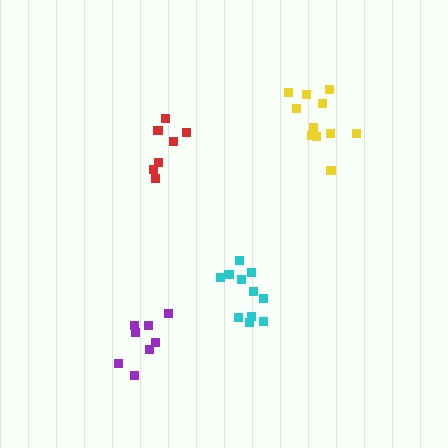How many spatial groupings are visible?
There are 4 spatial groupings.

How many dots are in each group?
Group 1: 11 dots, Group 2: 8 dots, Group 3: 11 dots, Group 4: 7 dots (37 total).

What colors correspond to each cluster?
The clusters are colored: yellow, purple, cyan, red.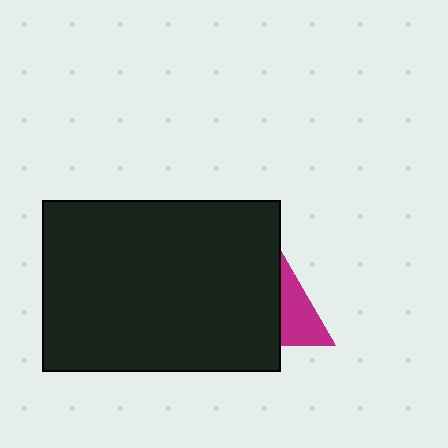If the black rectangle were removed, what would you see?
You would see the complete magenta triangle.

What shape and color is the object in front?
The object in front is a black rectangle.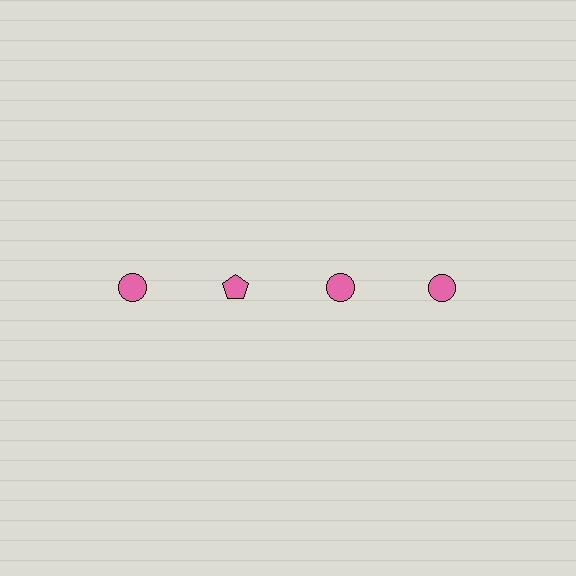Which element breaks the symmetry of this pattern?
The pink pentagon in the top row, second from left column breaks the symmetry. All other shapes are pink circles.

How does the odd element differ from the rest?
It has a different shape: pentagon instead of circle.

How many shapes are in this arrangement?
There are 4 shapes arranged in a grid pattern.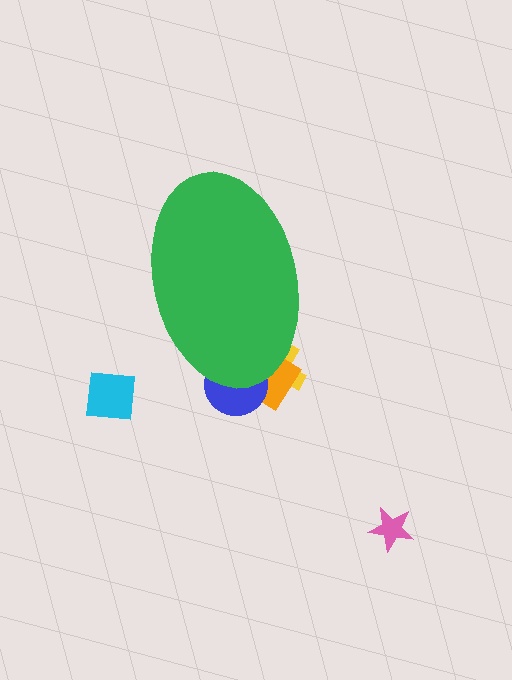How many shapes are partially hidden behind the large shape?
3 shapes are partially hidden.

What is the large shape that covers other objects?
A green ellipse.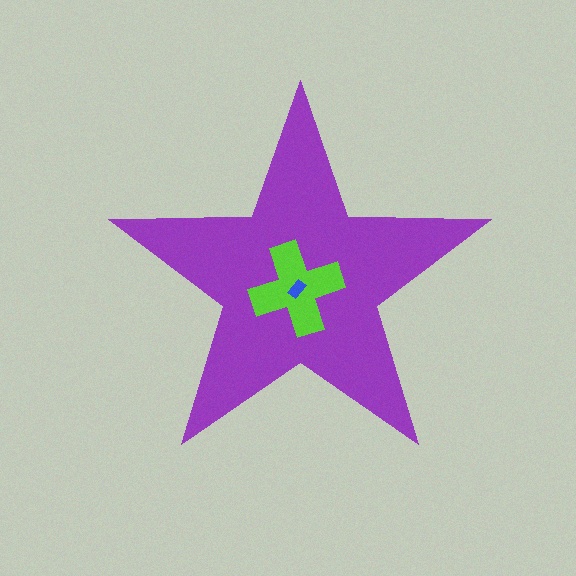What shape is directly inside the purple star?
The lime cross.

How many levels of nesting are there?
3.